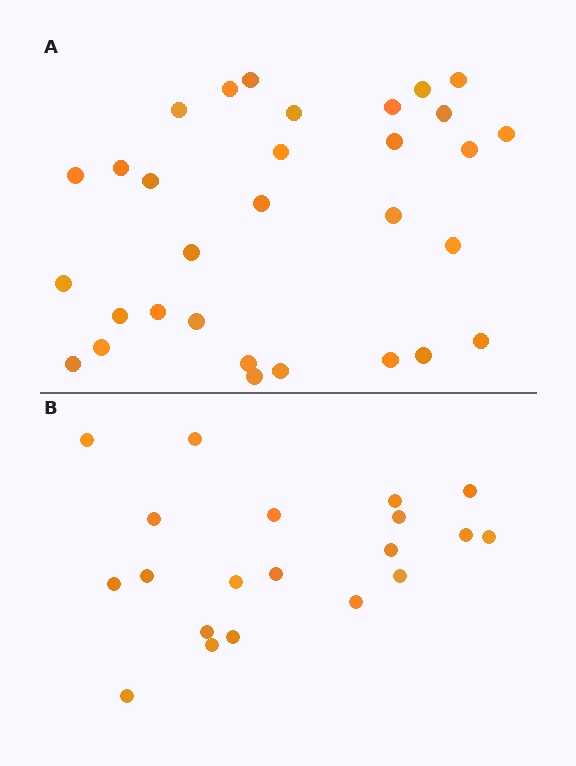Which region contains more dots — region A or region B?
Region A (the top region) has more dots.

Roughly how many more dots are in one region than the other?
Region A has roughly 12 or so more dots than region B.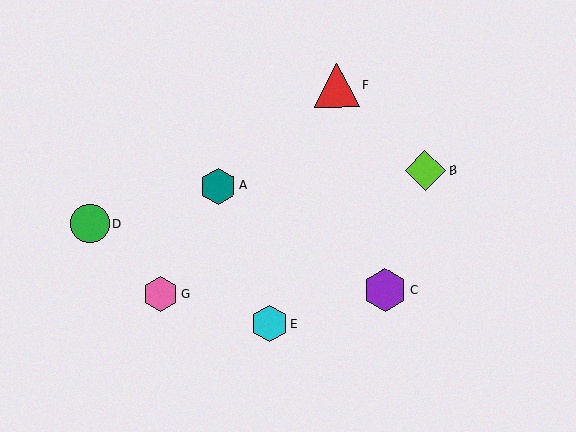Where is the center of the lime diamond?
The center of the lime diamond is at (425, 171).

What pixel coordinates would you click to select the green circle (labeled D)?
Click at (90, 224) to select the green circle D.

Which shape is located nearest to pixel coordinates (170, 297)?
The pink hexagon (labeled G) at (160, 294) is nearest to that location.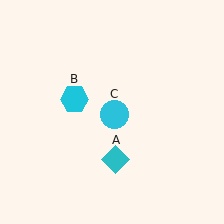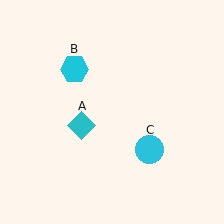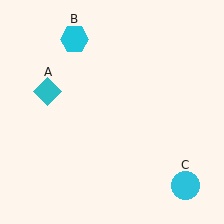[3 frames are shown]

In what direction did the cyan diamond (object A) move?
The cyan diamond (object A) moved up and to the left.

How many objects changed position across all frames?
3 objects changed position: cyan diamond (object A), cyan hexagon (object B), cyan circle (object C).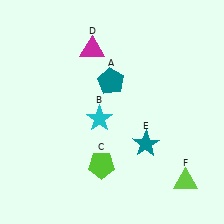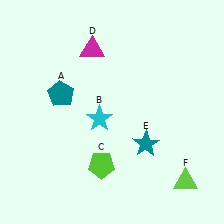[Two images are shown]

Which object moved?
The teal pentagon (A) moved left.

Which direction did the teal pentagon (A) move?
The teal pentagon (A) moved left.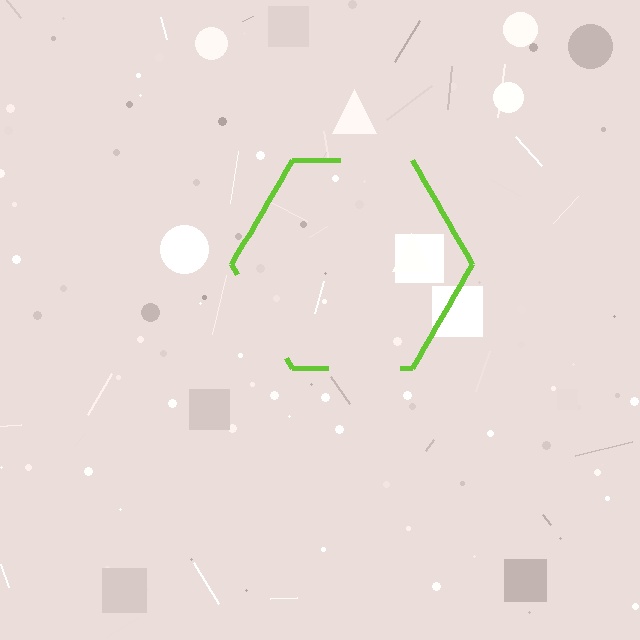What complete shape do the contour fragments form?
The contour fragments form a hexagon.